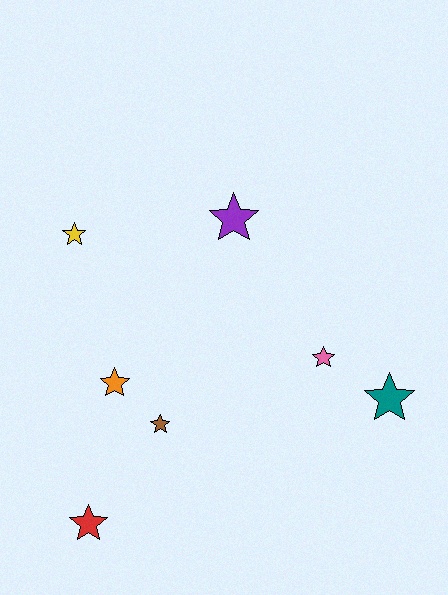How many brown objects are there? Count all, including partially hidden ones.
There is 1 brown object.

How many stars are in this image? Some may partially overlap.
There are 7 stars.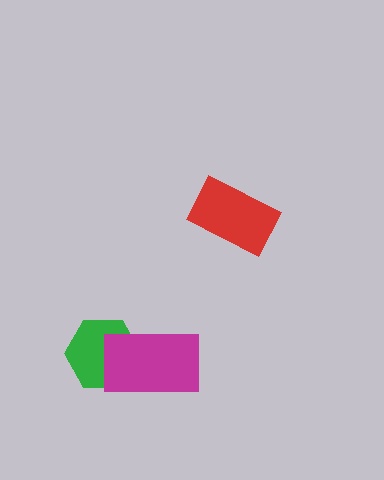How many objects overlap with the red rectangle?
0 objects overlap with the red rectangle.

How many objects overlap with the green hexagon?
1 object overlaps with the green hexagon.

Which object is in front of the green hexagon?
The magenta rectangle is in front of the green hexagon.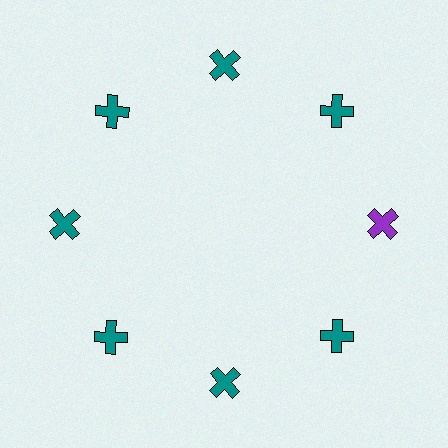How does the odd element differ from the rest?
It has a different color: purple instead of teal.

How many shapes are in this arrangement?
There are 8 shapes arranged in a ring pattern.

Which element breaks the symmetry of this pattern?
The purple cross at roughly the 3 o'clock position breaks the symmetry. All other shapes are teal crosses.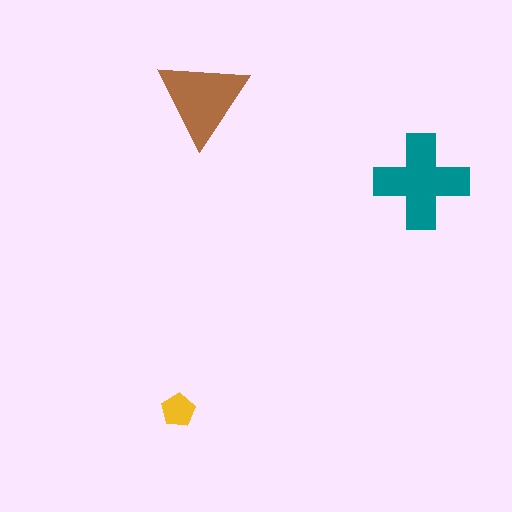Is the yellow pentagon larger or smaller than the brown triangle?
Smaller.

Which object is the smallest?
The yellow pentagon.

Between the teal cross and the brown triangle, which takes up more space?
The teal cross.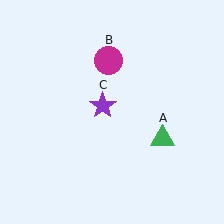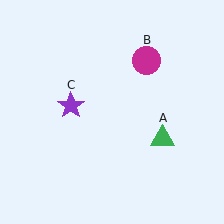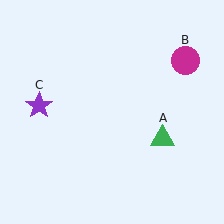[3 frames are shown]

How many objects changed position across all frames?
2 objects changed position: magenta circle (object B), purple star (object C).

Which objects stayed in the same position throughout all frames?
Green triangle (object A) remained stationary.